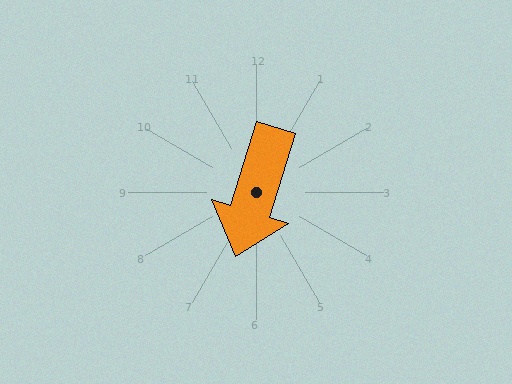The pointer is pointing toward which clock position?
Roughly 7 o'clock.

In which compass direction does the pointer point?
South.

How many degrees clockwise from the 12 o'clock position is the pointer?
Approximately 197 degrees.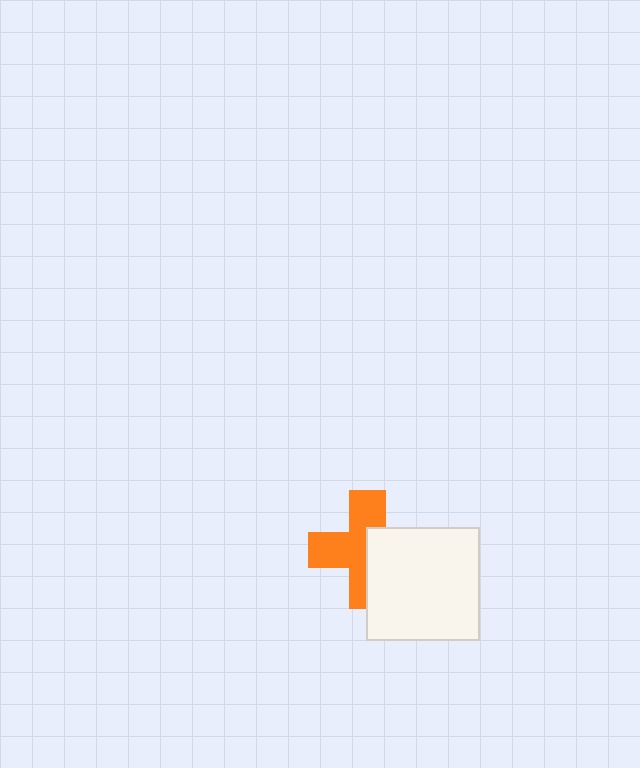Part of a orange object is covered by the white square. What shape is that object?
It is a cross.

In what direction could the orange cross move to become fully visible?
The orange cross could move left. That would shift it out from behind the white square entirely.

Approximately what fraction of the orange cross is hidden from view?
Roughly 43% of the orange cross is hidden behind the white square.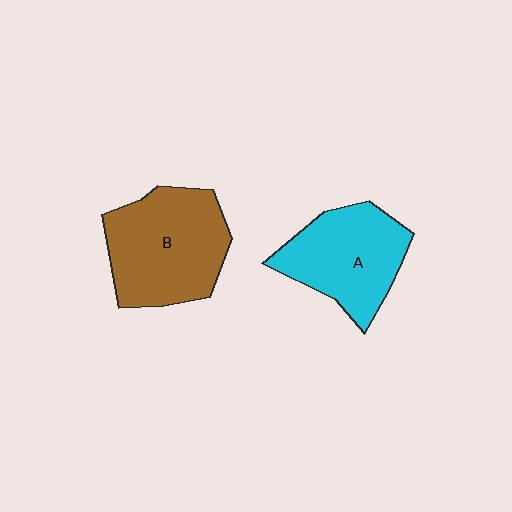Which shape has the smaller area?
Shape A (cyan).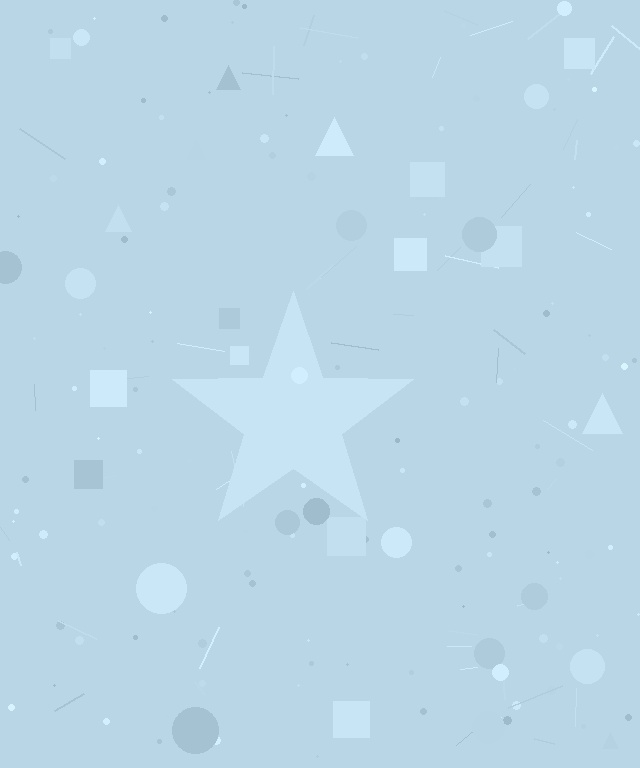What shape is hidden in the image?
A star is hidden in the image.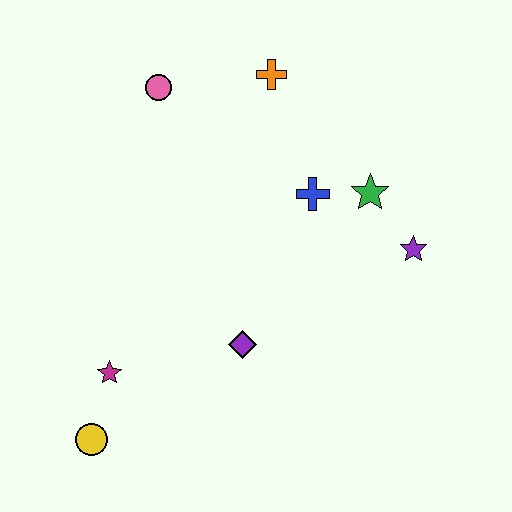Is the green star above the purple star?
Yes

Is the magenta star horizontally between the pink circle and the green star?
No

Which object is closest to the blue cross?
The green star is closest to the blue cross.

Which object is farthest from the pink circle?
The yellow circle is farthest from the pink circle.